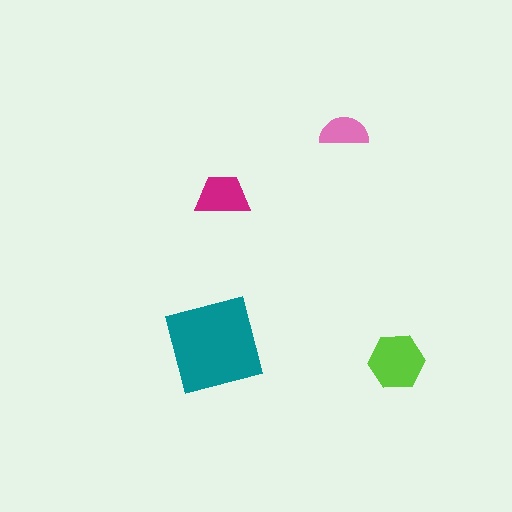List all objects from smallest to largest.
The pink semicircle, the magenta trapezoid, the lime hexagon, the teal square.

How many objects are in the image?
There are 4 objects in the image.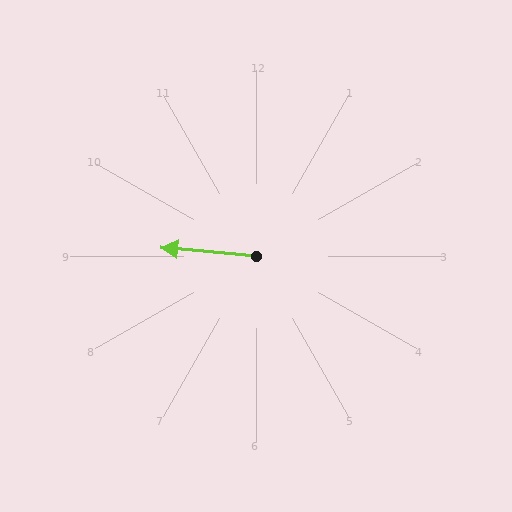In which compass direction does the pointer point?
West.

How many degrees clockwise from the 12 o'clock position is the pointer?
Approximately 275 degrees.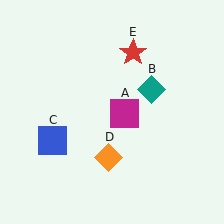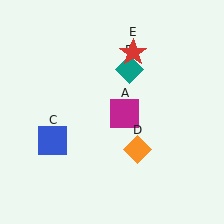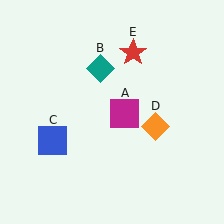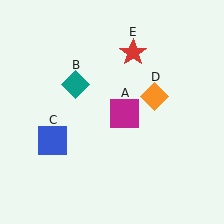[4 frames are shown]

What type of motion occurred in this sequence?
The teal diamond (object B), orange diamond (object D) rotated counterclockwise around the center of the scene.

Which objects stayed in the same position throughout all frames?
Magenta square (object A) and blue square (object C) and red star (object E) remained stationary.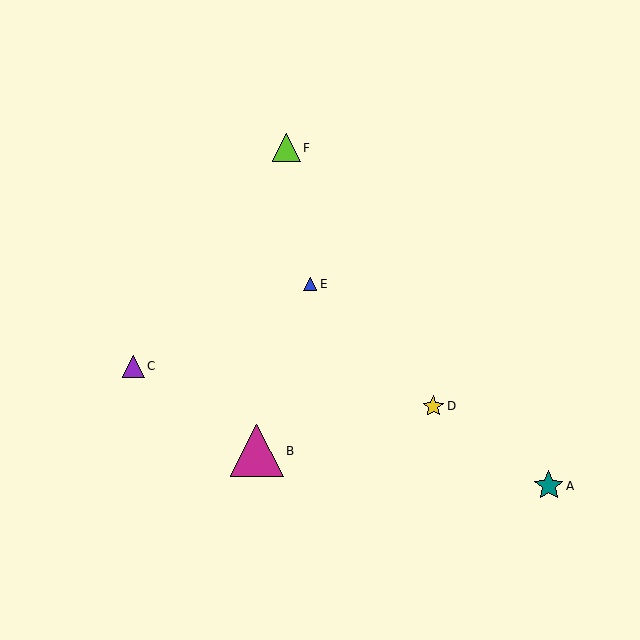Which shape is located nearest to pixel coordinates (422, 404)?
The yellow star (labeled D) at (433, 406) is nearest to that location.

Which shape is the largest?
The magenta triangle (labeled B) is the largest.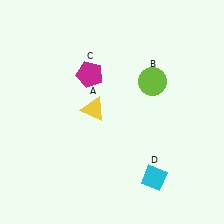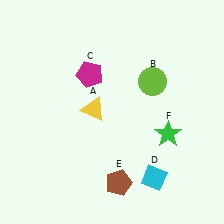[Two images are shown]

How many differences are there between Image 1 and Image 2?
There are 2 differences between the two images.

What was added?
A brown pentagon (E), a green star (F) were added in Image 2.